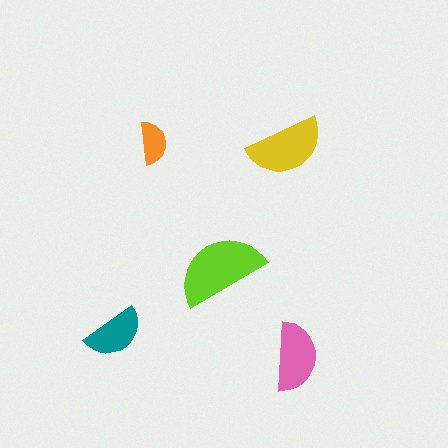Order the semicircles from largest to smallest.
the lime one, the yellow one, the pink one, the teal one, the orange one.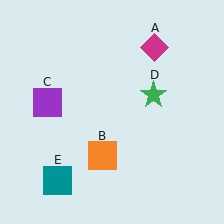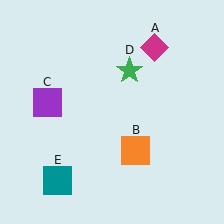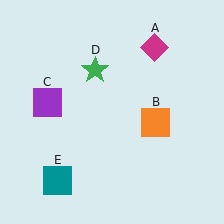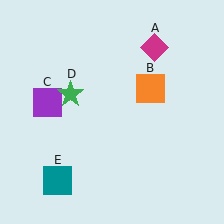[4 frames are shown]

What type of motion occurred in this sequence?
The orange square (object B), green star (object D) rotated counterclockwise around the center of the scene.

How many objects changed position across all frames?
2 objects changed position: orange square (object B), green star (object D).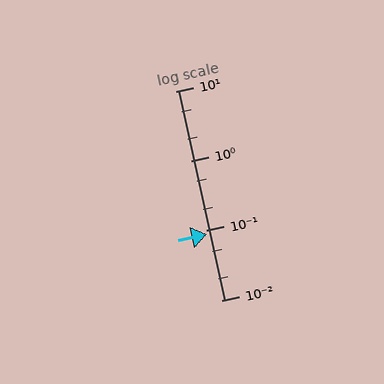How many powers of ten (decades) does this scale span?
The scale spans 3 decades, from 0.01 to 10.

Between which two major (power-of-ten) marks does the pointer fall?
The pointer is between 0.01 and 0.1.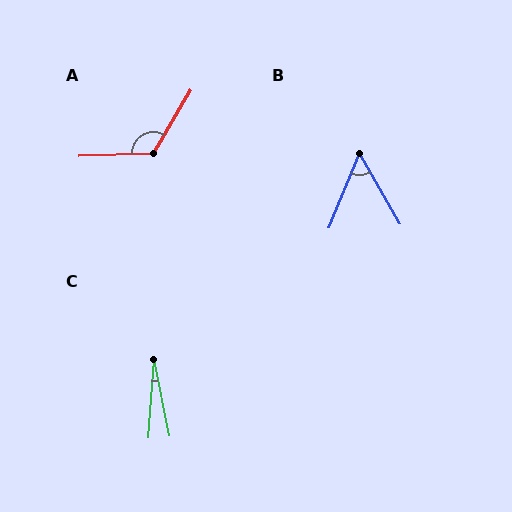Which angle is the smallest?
C, at approximately 15 degrees.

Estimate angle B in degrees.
Approximately 52 degrees.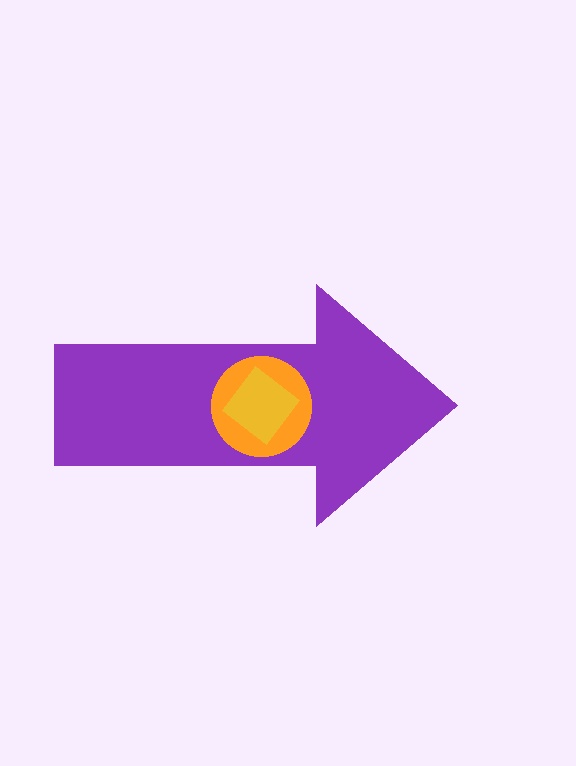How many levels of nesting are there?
3.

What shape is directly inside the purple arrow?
The orange circle.